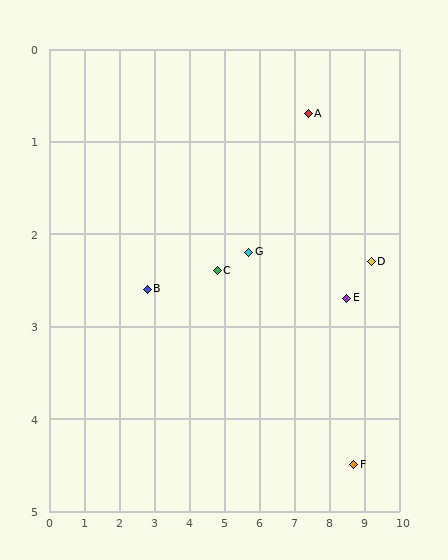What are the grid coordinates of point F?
Point F is at approximately (8.7, 4.5).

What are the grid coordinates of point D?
Point D is at approximately (9.2, 2.3).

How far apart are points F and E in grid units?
Points F and E are about 1.8 grid units apart.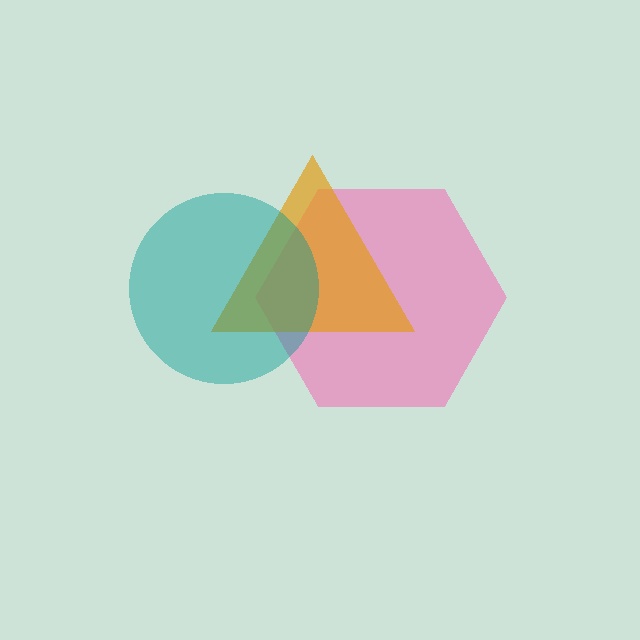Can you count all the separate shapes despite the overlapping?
Yes, there are 3 separate shapes.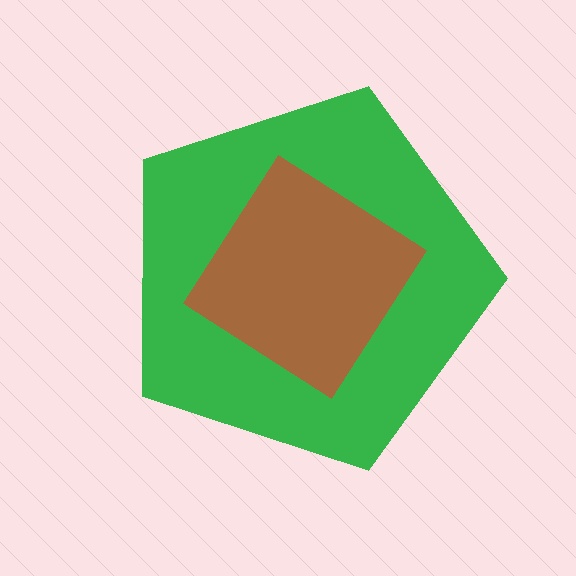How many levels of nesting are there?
2.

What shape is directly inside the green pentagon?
The brown diamond.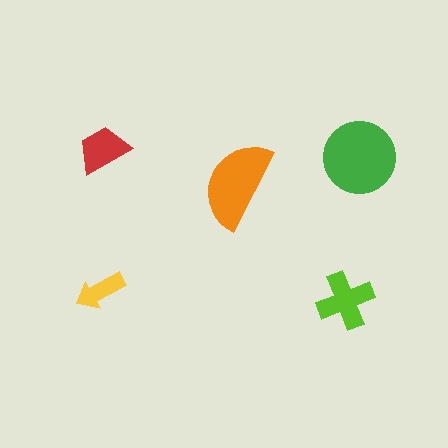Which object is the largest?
The green circle.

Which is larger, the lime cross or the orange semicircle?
The orange semicircle.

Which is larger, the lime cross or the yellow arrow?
The lime cross.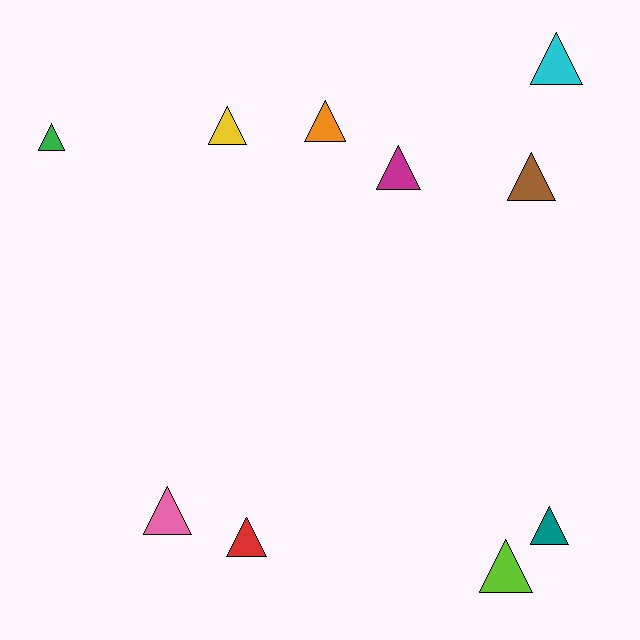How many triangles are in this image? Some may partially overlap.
There are 10 triangles.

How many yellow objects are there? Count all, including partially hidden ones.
There is 1 yellow object.